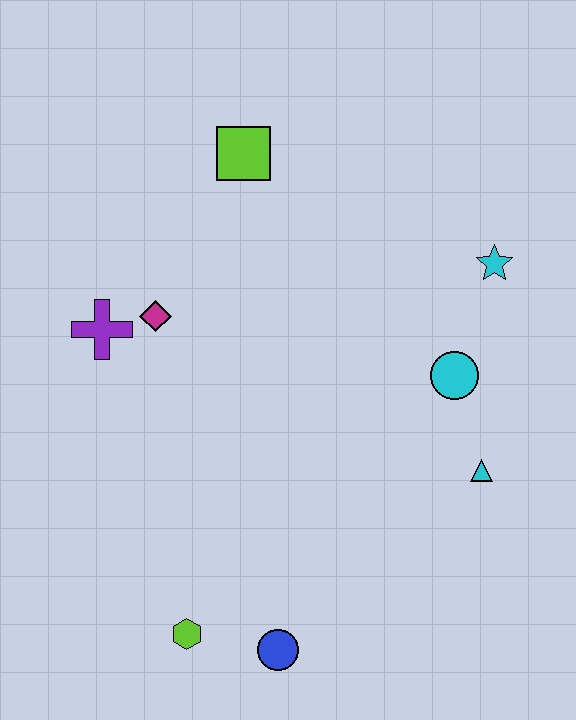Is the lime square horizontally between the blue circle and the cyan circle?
No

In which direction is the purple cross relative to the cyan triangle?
The purple cross is to the left of the cyan triangle.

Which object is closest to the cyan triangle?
The cyan circle is closest to the cyan triangle.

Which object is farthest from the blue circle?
The lime square is farthest from the blue circle.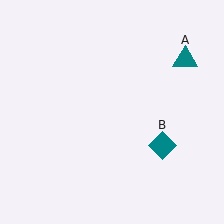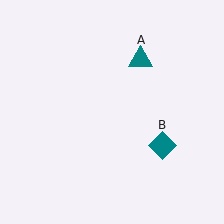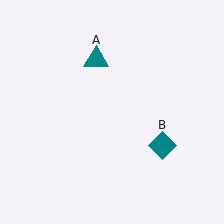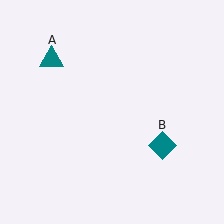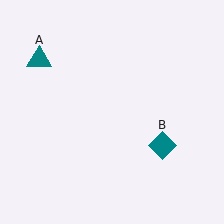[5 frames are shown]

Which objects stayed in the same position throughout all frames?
Teal diamond (object B) remained stationary.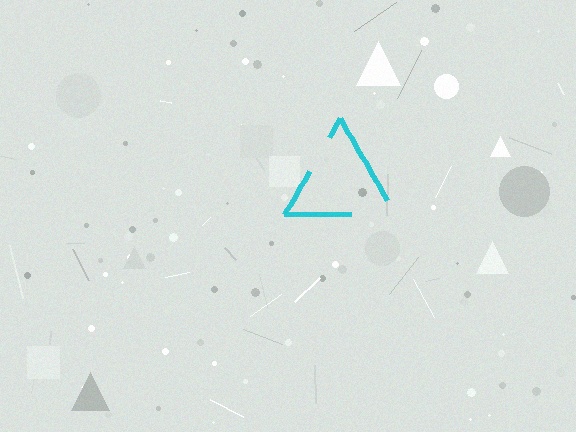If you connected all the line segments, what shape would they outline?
They would outline a triangle.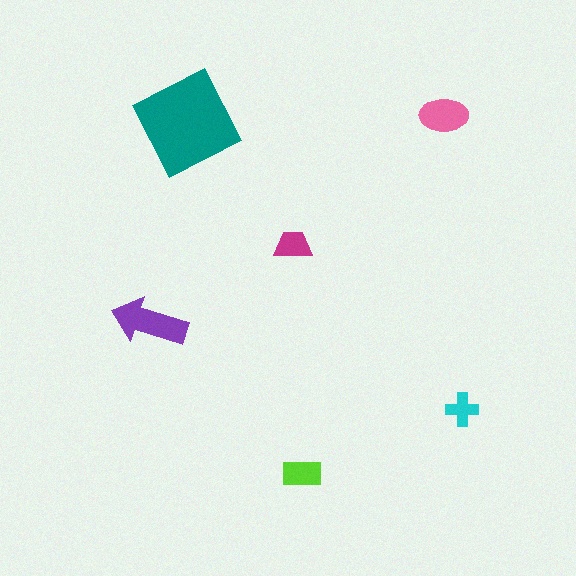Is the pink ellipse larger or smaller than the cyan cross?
Larger.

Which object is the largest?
The teal square.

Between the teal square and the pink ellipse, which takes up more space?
The teal square.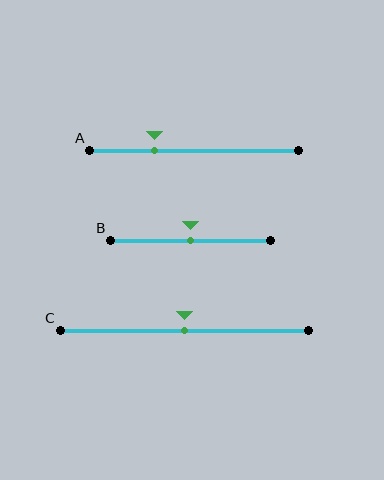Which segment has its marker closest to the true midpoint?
Segment B has its marker closest to the true midpoint.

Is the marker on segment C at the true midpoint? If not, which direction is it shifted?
Yes, the marker on segment C is at the true midpoint.